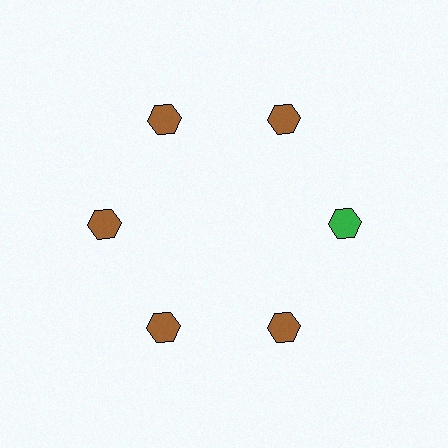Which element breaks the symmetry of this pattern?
The green hexagon at roughly the 3 o'clock position breaks the symmetry. All other shapes are brown hexagons.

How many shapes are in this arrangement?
There are 6 shapes arranged in a ring pattern.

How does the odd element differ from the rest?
It has a different color: green instead of brown.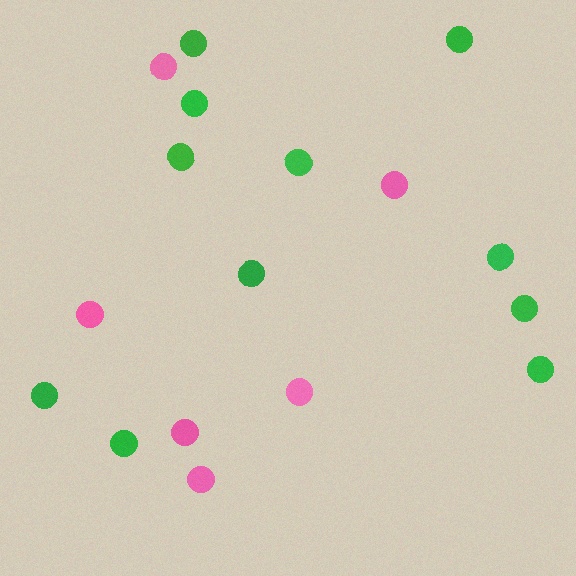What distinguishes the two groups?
There are 2 groups: one group of pink circles (6) and one group of green circles (11).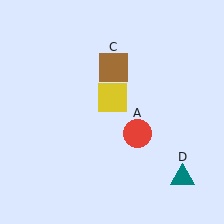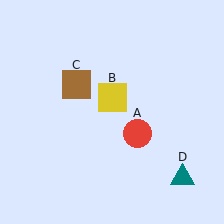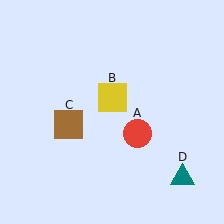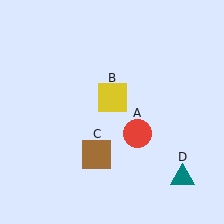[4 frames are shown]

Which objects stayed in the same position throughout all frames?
Red circle (object A) and yellow square (object B) and teal triangle (object D) remained stationary.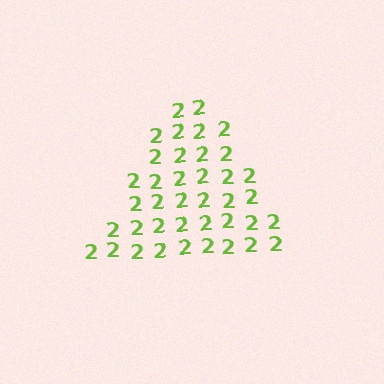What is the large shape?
The large shape is a triangle.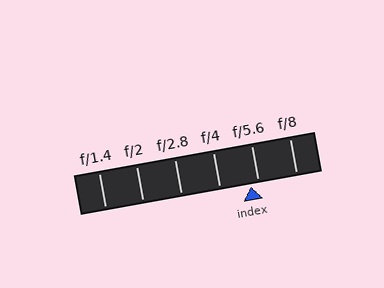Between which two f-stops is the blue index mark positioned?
The index mark is between f/4 and f/5.6.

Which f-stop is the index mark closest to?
The index mark is closest to f/5.6.